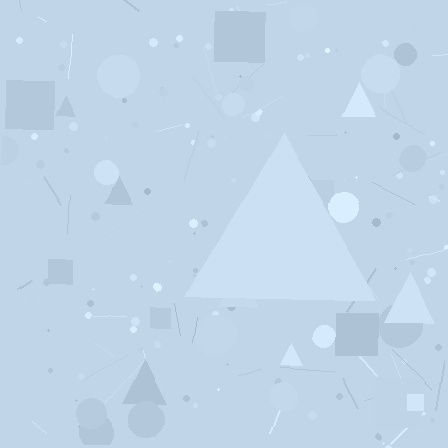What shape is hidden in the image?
A triangle is hidden in the image.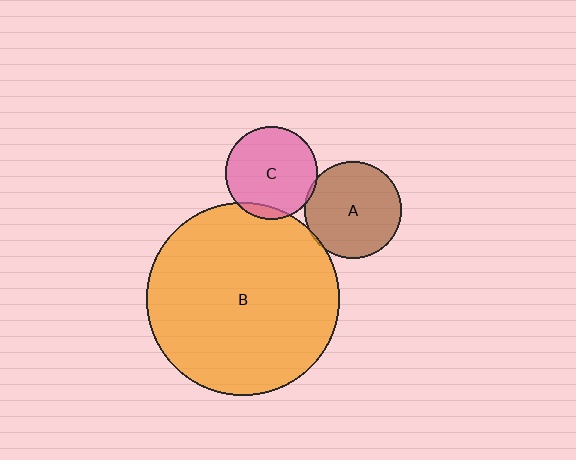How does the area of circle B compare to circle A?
Approximately 3.9 times.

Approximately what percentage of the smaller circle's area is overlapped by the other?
Approximately 5%.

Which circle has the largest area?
Circle B (orange).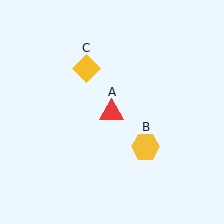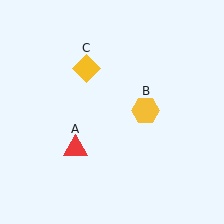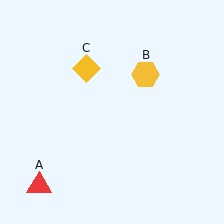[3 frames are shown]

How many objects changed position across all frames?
2 objects changed position: red triangle (object A), yellow hexagon (object B).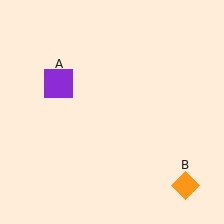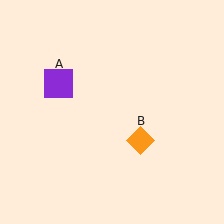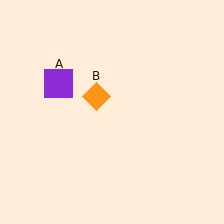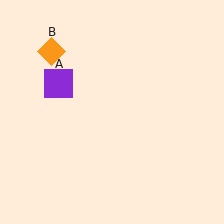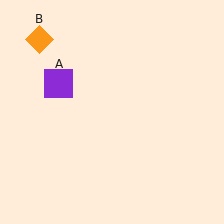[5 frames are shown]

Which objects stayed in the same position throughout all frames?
Purple square (object A) remained stationary.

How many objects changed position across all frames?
1 object changed position: orange diamond (object B).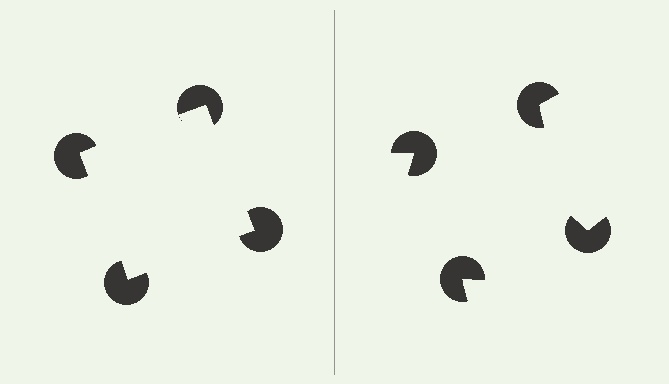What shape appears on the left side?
An illusory square.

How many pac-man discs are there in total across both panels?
8 — 4 on each side.